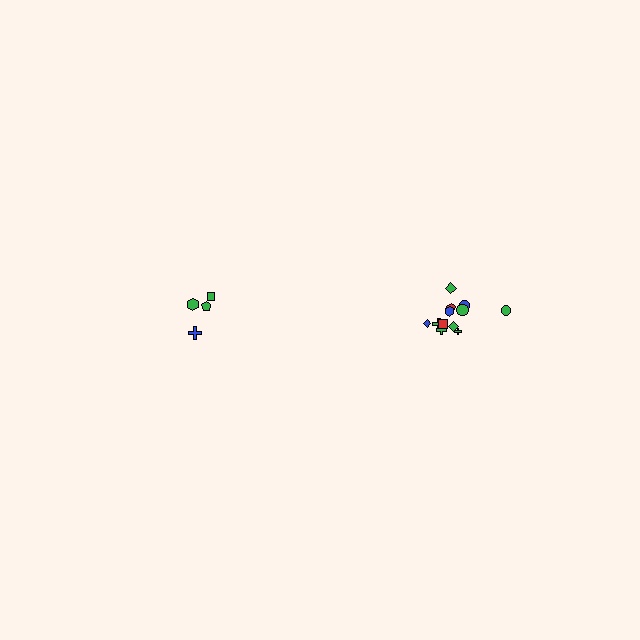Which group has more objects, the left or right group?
The right group.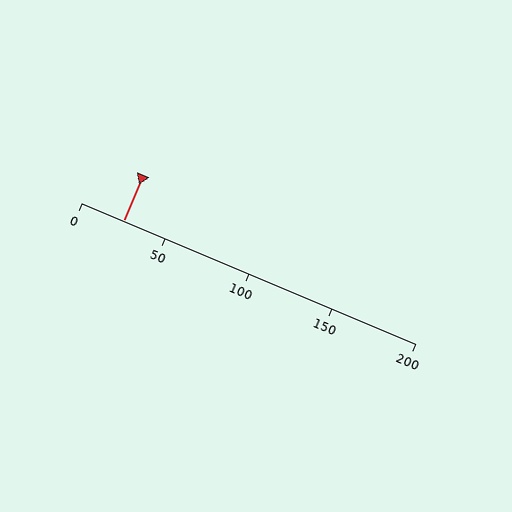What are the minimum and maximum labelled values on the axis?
The axis runs from 0 to 200.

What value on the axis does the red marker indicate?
The marker indicates approximately 25.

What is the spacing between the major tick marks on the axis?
The major ticks are spaced 50 apart.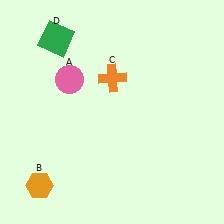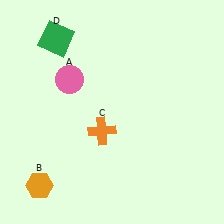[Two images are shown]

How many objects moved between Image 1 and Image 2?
1 object moved between the two images.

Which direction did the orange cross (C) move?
The orange cross (C) moved down.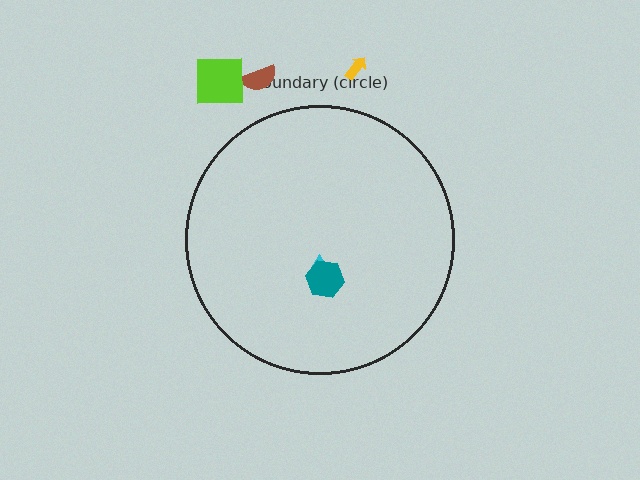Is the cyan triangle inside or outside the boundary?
Inside.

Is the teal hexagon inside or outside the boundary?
Inside.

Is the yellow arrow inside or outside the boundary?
Outside.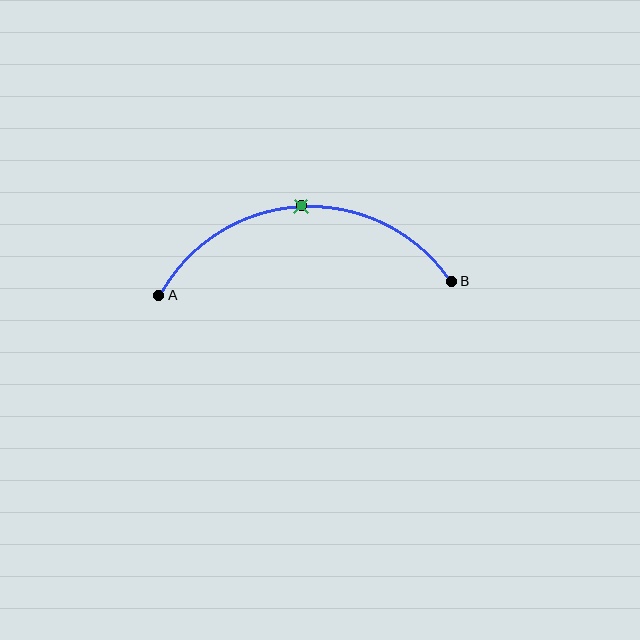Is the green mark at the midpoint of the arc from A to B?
Yes. The green mark lies on the arc at equal arc-length from both A and B — it is the arc midpoint.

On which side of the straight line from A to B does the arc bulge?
The arc bulges above the straight line connecting A and B.